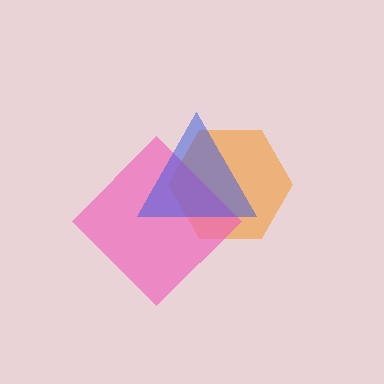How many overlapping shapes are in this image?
There are 3 overlapping shapes in the image.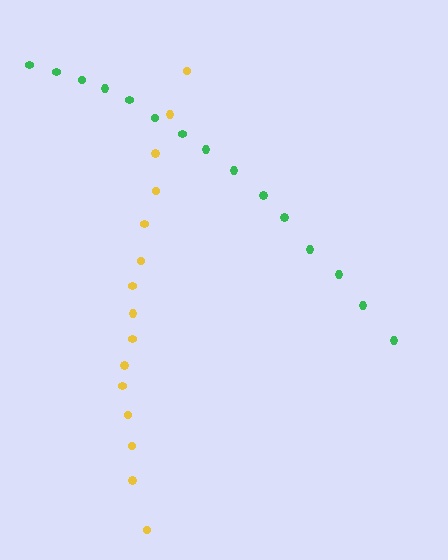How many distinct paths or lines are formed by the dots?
There are 2 distinct paths.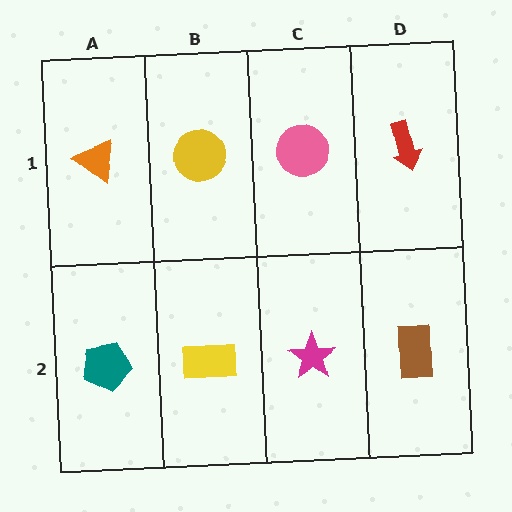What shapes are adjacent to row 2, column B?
A yellow circle (row 1, column B), a teal pentagon (row 2, column A), a magenta star (row 2, column C).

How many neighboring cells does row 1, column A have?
2.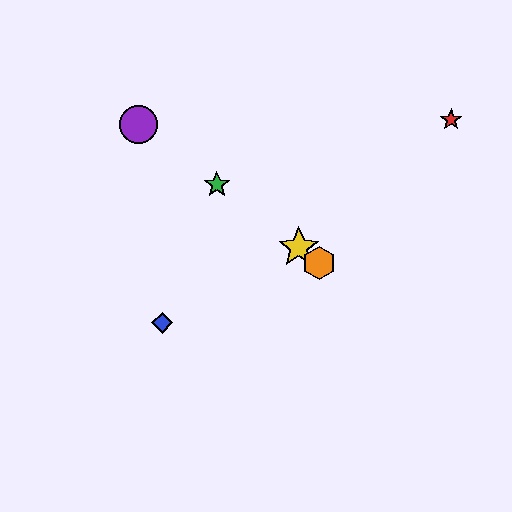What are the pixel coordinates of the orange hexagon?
The orange hexagon is at (319, 263).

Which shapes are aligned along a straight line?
The green star, the yellow star, the purple circle, the orange hexagon are aligned along a straight line.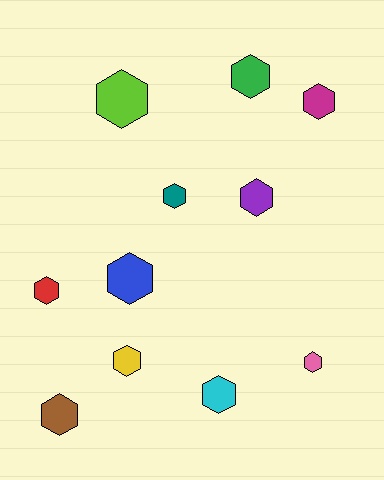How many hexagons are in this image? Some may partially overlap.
There are 11 hexagons.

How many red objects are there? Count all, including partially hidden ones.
There is 1 red object.